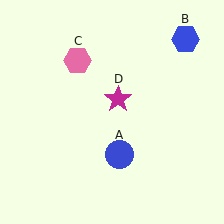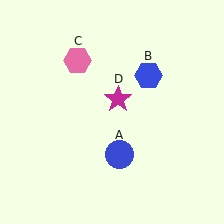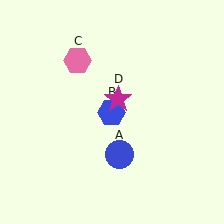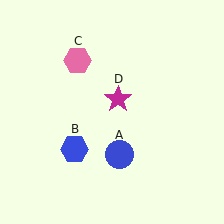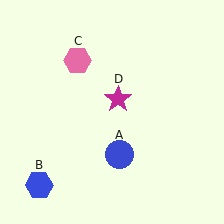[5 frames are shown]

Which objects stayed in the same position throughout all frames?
Blue circle (object A) and pink hexagon (object C) and magenta star (object D) remained stationary.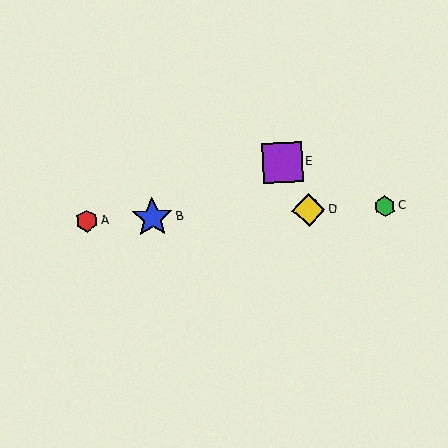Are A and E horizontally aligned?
No, A is at y≈221 and E is at y≈163.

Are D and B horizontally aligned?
Yes, both are at y≈210.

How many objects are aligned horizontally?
4 objects (A, B, C, D) are aligned horizontally.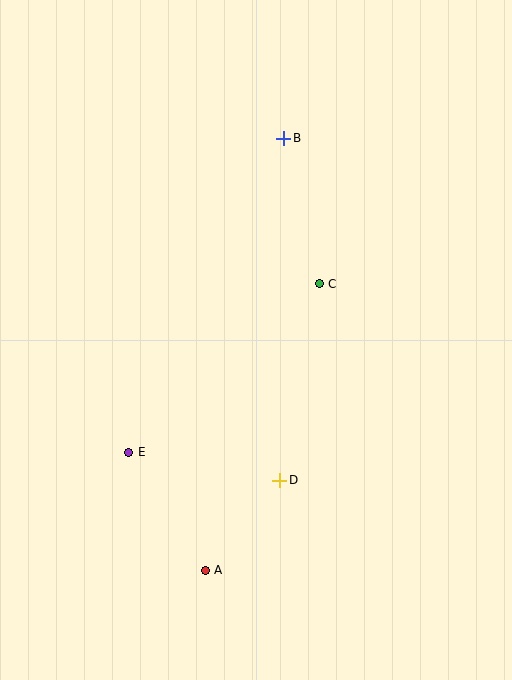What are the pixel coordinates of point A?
Point A is at (205, 570).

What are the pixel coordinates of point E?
Point E is at (129, 452).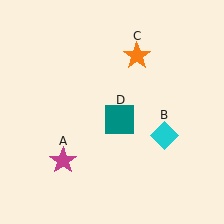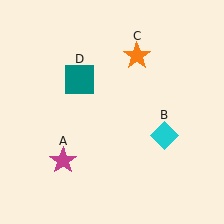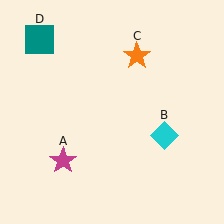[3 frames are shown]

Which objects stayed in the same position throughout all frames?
Magenta star (object A) and cyan diamond (object B) and orange star (object C) remained stationary.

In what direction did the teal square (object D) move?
The teal square (object D) moved up and to the left.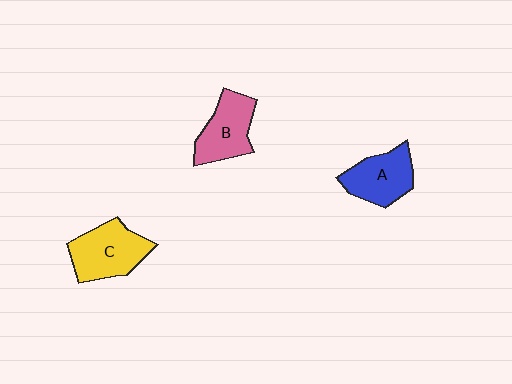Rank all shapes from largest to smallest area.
From largest to smallest: C (yellow), B (pink), A (blue).